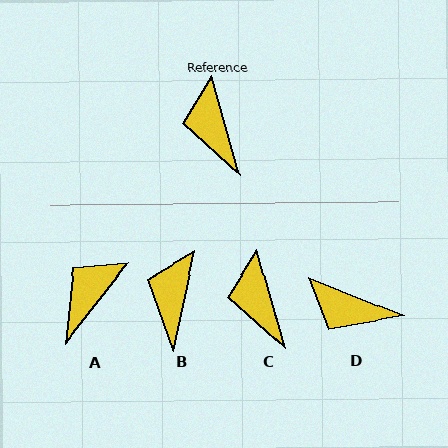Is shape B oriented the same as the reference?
No, it is off by about 28 degrees.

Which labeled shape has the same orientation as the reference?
C.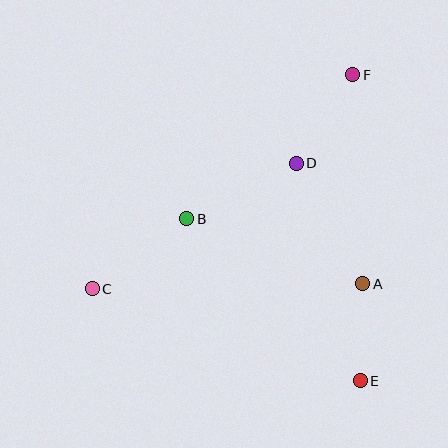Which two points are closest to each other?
Points A and E are closest to each other.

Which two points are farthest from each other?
Points C and F are farthest from each other.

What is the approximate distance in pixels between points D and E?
The distance between D and E is approximately 227 pixels.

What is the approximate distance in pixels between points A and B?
The distance between A and B is approximately 188 pixels.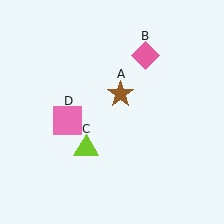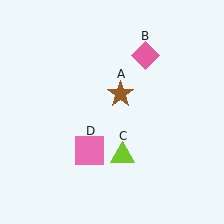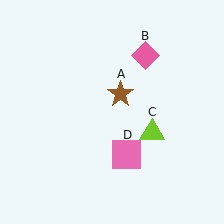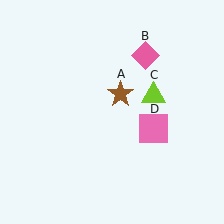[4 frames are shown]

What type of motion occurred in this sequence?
The lime triangle (object C), pink square (object D) rotated counterclockwise around the center of the scene.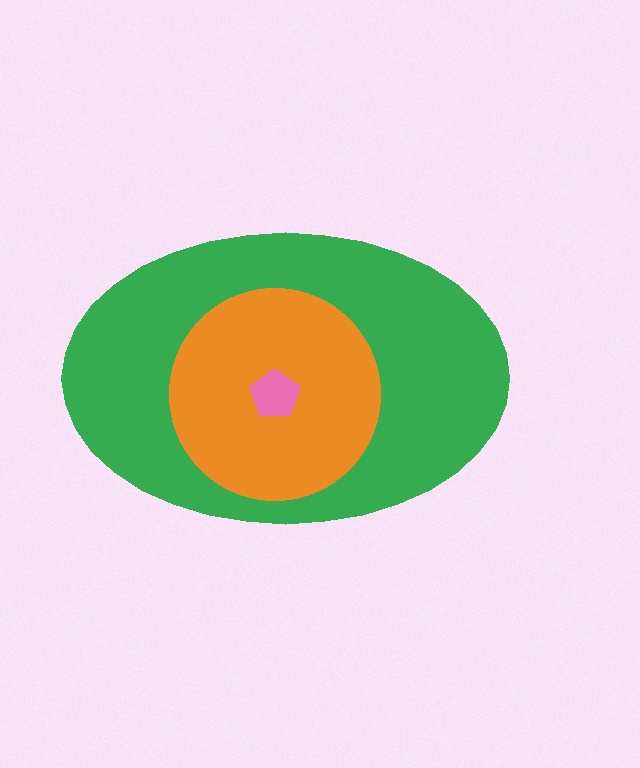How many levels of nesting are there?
3.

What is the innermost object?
The pink pentagon.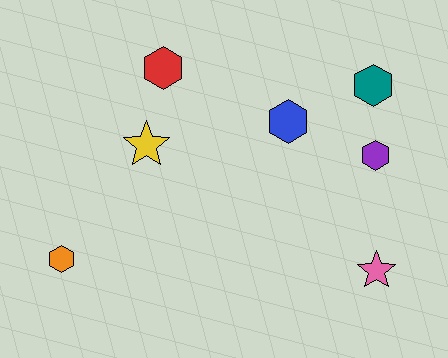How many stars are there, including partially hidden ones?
There are 2 stars.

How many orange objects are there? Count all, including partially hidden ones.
There is 1 orange object.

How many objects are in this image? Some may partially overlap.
There are 7 objects.